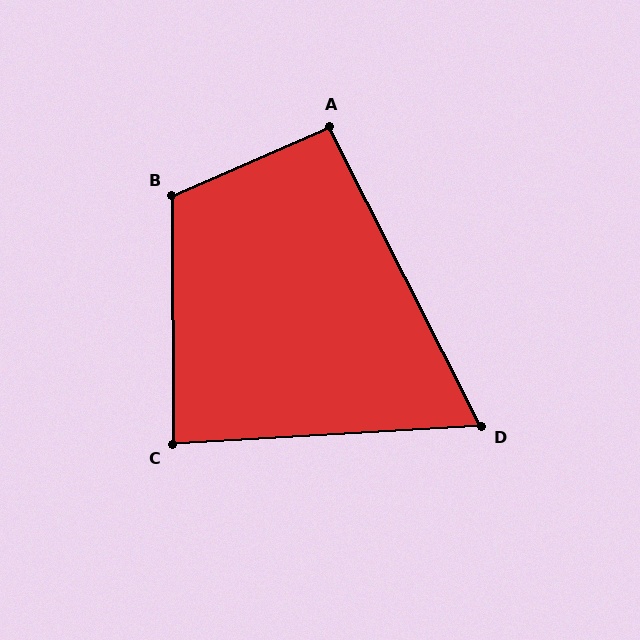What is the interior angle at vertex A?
Approximately 93 degrees (approximately right).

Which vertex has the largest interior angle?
B, at approximately 114 degrees.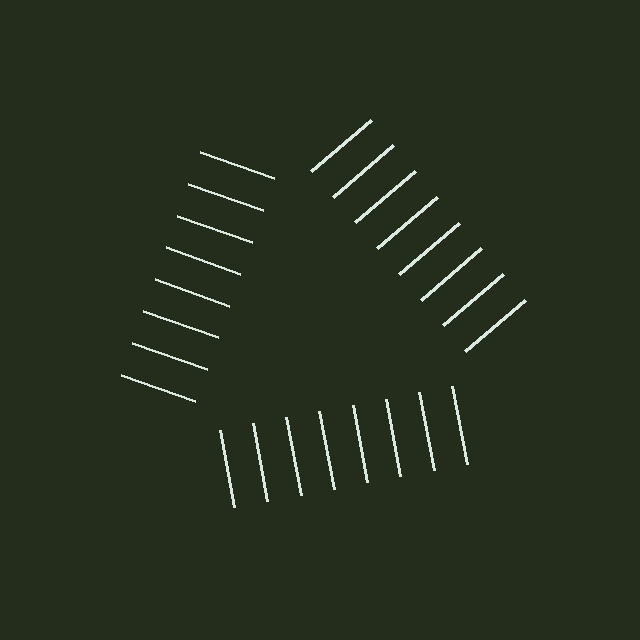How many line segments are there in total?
24 — 8 along each of the 3 edges.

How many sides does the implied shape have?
3 sides — the line-ends trace a triangle.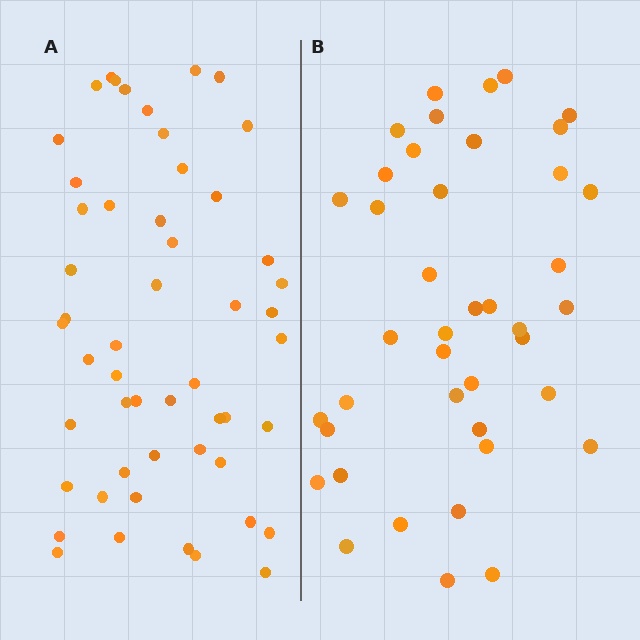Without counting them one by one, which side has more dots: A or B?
Region A (the left region) has more dots.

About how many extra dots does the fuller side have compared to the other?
Region A has roughly 12 or so more dots than region B.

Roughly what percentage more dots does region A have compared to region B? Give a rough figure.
About 25% more.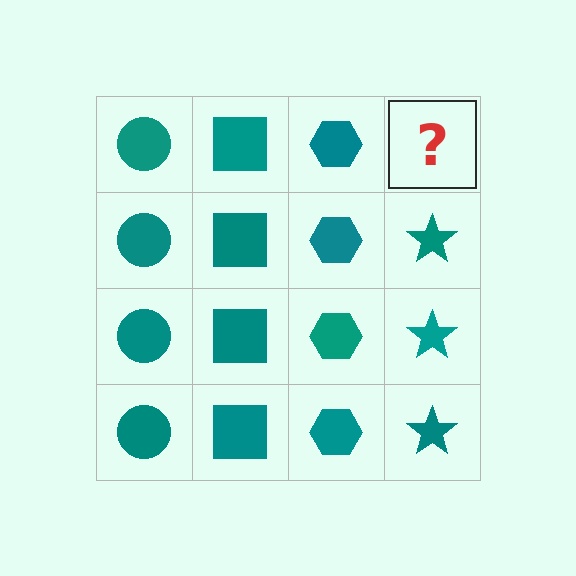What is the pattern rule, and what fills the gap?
The rule is that each column has a consistent shape. The gap should be filled with a teal star.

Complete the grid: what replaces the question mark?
The question mark should be replaced with a teal star.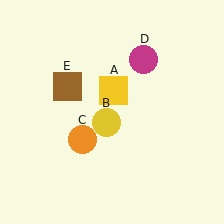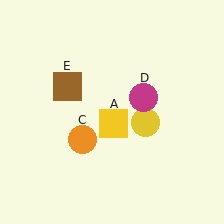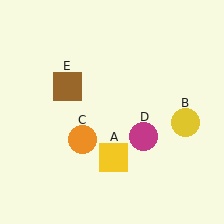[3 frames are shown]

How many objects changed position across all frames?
3 objects changed position: yellow square (object A), yellow circle (object B), magenta circle (object D).